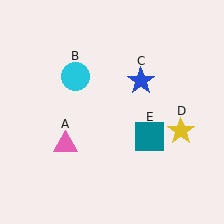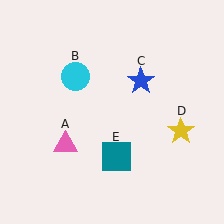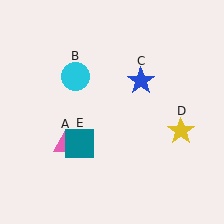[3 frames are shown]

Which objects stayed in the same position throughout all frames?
Pink triangle (object A) and cyan circle (object B) and blue star (object C) and yellow star (object D) remained stationary.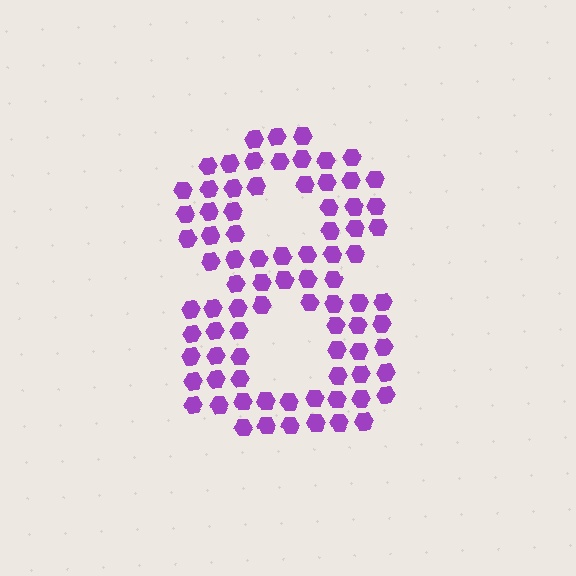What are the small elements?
The small elements are hexagons.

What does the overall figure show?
The overall figure shows the digit 8.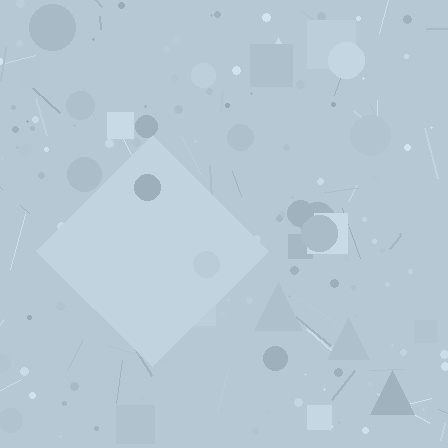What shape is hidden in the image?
A diamond is hidden in the image.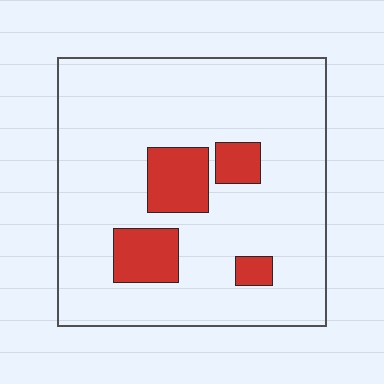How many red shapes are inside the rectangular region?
4.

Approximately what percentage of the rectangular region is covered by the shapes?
Approximately 15%.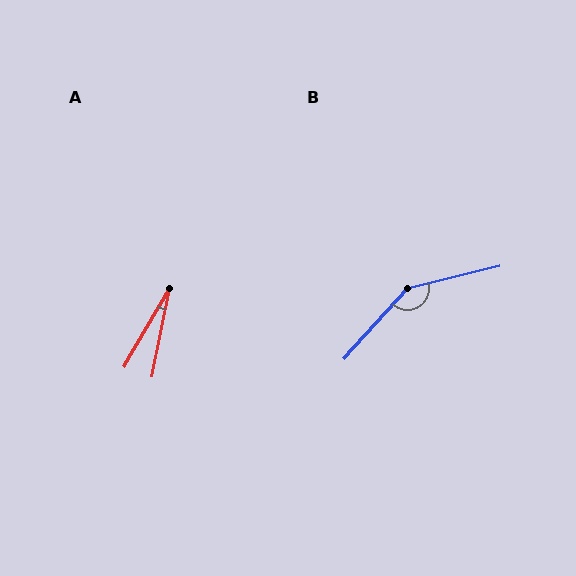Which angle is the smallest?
A, at approximately 19 degrees.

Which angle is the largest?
B, at approximately 146 degrees.